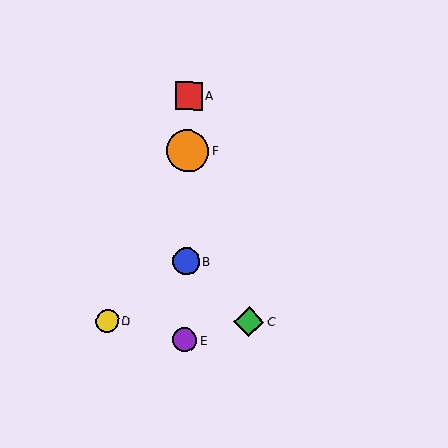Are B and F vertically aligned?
Yes, both are at x≈186.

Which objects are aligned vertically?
Objects A, B, E, F are aligned vertically.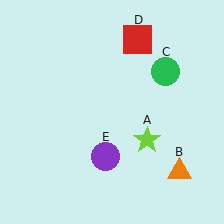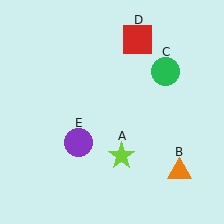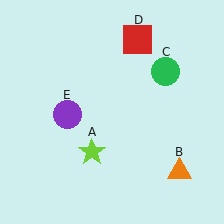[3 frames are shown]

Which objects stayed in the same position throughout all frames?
Orange triangle (object B) and green circle (object C) and red square (object D) remained stationary.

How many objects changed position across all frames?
2 objects changed position: lime star (object A), purple circle (object E).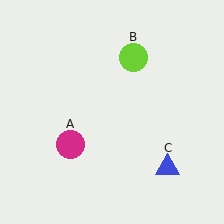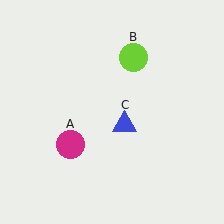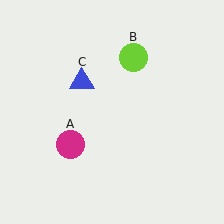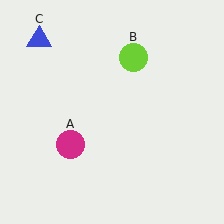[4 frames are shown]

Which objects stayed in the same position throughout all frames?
Magenta circle (object A) and lime circle (object B) remained stationary.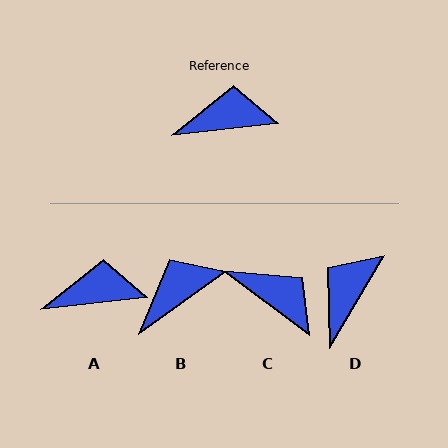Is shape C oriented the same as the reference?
No, it is off by about 44 degrees.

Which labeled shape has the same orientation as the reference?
A.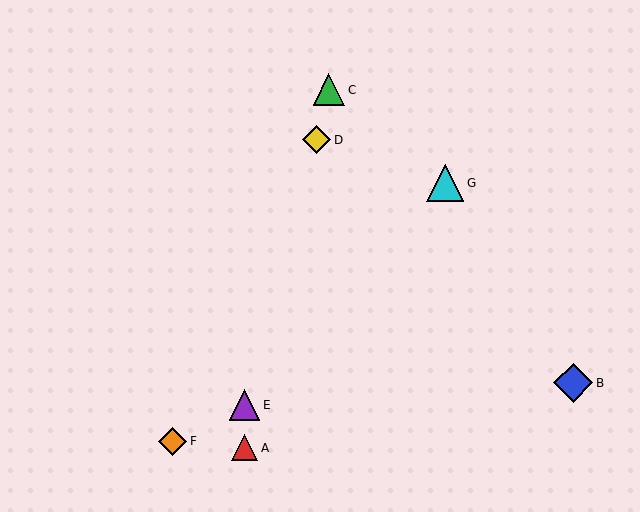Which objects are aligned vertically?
Objects A, E are aligned vertically.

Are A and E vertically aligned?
Yes, both are at x≈245.